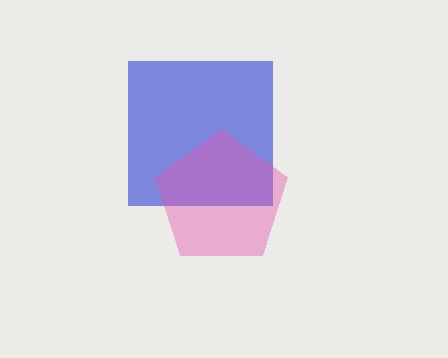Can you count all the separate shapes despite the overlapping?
Yes, there are 2 separate shapes.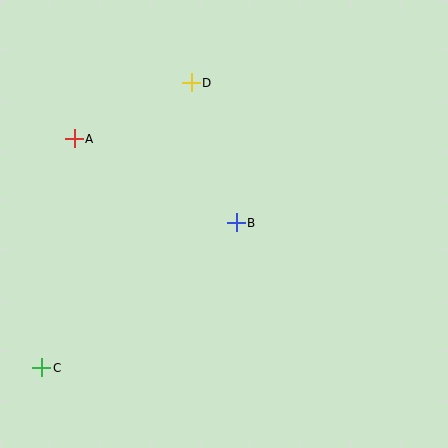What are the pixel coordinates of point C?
Point C is at (42, 368).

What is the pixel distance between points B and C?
The distance between B and C is 242 pixels.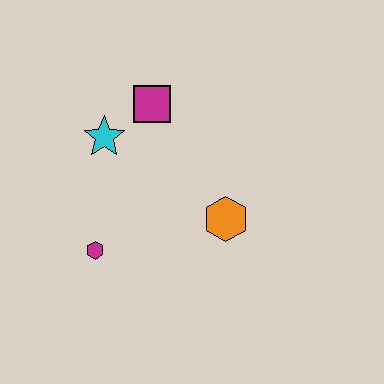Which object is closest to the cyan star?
The magenta square is closest to the cyan star.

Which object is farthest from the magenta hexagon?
The magenta square is farthest from the magenta hexagon.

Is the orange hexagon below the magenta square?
Yes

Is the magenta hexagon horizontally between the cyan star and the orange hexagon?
No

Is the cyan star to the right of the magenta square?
No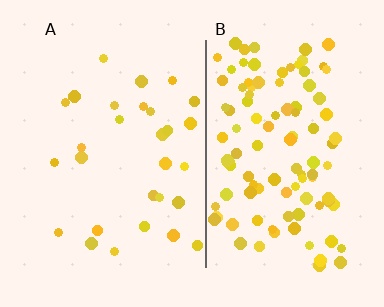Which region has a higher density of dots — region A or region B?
B (the right).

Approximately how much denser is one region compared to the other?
Approximately 3.6× — region B over region A.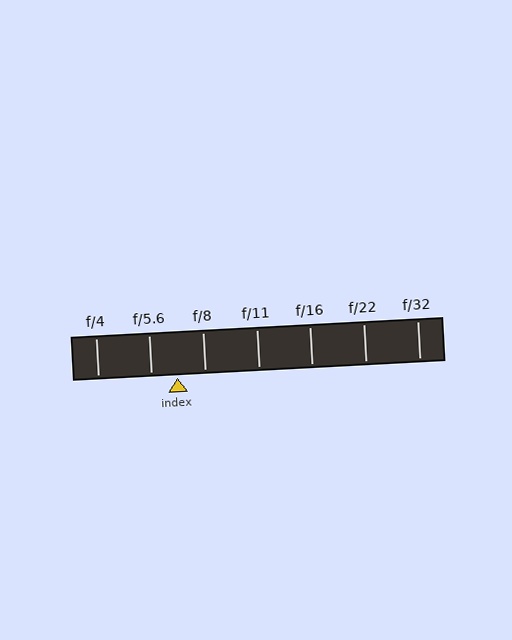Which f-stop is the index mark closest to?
The index mark is closest to f/5.6.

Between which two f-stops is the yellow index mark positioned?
The index mark is between f/5.6 and f/8.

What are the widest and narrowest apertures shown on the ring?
The widest aperture shown is f/4 and the narrowest is f/32.